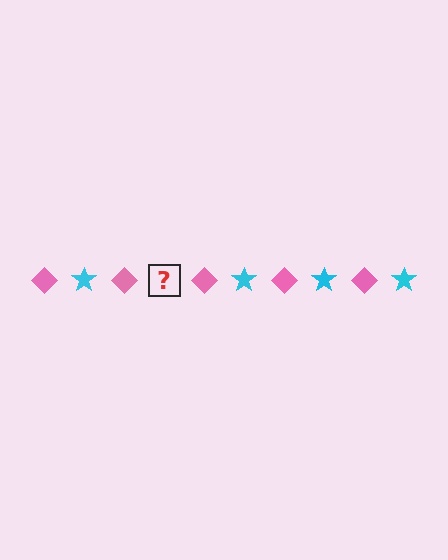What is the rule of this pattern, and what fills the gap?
The rule is that the pattern alternates between pink diamond and cyan star. The gap should be filled with a cyan star.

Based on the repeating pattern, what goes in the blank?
The blank should be a cyan star.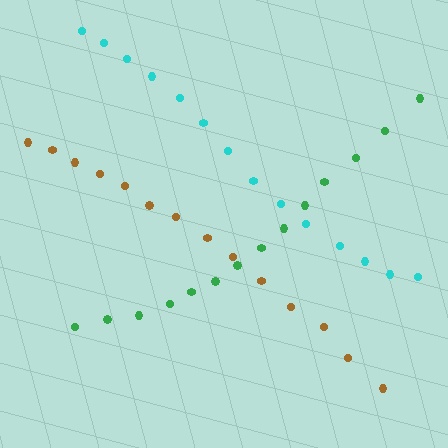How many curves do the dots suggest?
There are 3 distinct paths.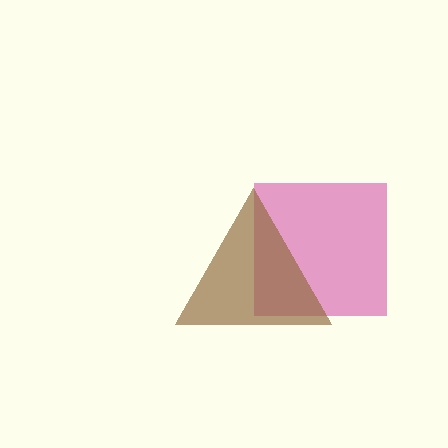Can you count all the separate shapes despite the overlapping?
Yes, there are 2 separate shapes.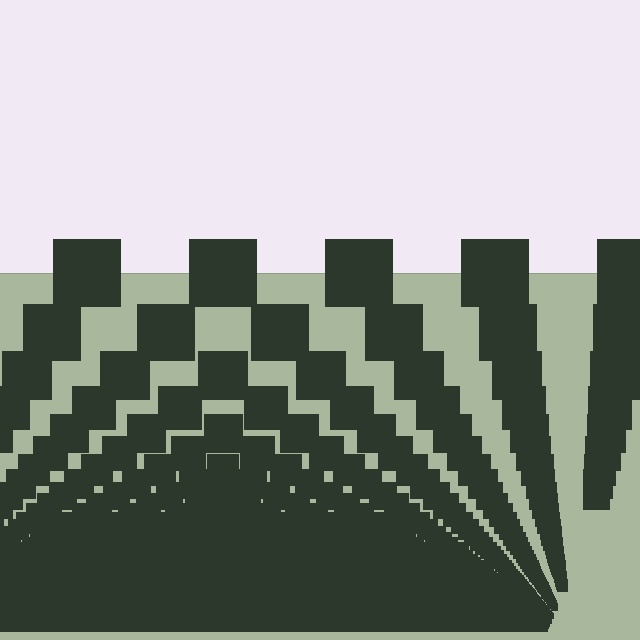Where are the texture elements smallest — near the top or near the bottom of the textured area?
Near the bottom.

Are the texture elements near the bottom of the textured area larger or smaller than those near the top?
Smaller. The gradient is inverted — elements near the bottom are smaller and denser.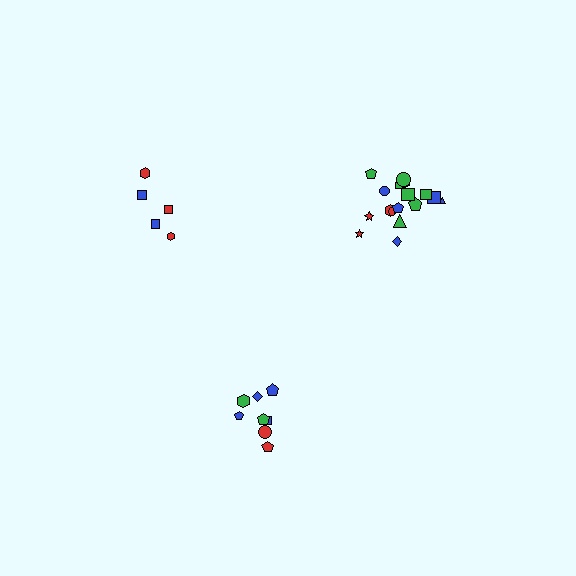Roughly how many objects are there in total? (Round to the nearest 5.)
Roughly 30 objects in total.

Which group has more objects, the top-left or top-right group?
The top-right group.